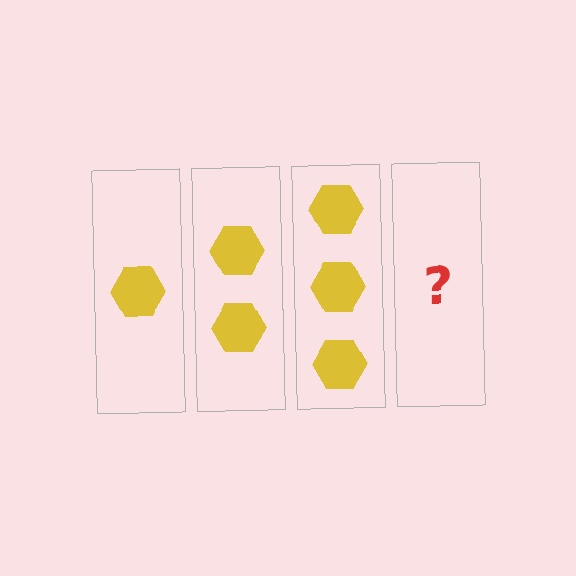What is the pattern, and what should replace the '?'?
The pattern is that each step adds one more hexagon. The '?' should be 4 hexagons.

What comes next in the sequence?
The next element should be 4 hexagons.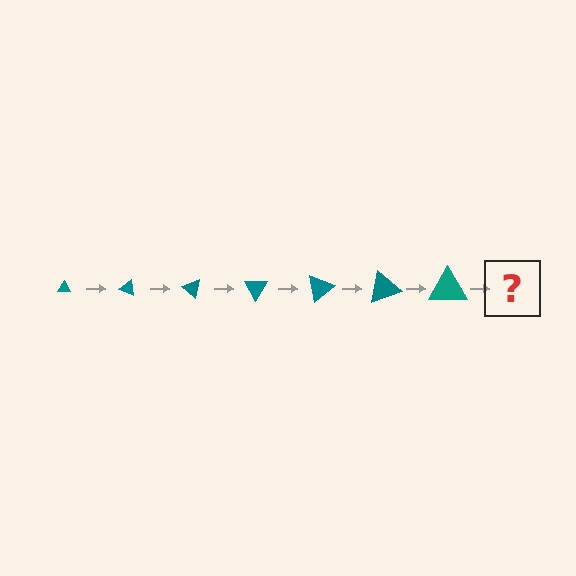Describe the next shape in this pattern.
It should be a triangle, larger than the previous one and rotated 140 degrees from the start.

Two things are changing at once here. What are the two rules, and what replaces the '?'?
The two rules are that the triangle grows larger each step and it rotates 20 degrees each step. The '?' should be a triangle, larger than the previous one and rotated 140 degrees from the start.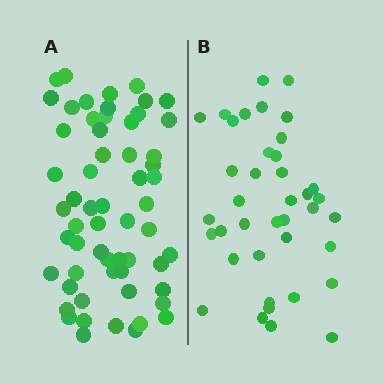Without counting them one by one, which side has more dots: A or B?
Region A (the left region) has more dots.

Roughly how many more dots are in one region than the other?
Region A has approximately 20 more dots than region B.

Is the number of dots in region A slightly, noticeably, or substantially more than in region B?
Region A has substantially more. The ratio is roughly 1.5 to 1.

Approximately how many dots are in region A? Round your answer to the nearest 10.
About 60 dots. (The exact count is 59, which rounds to 60.)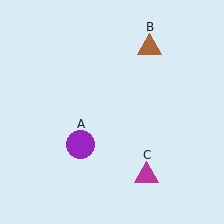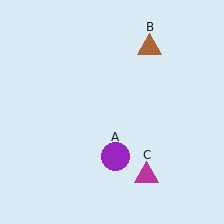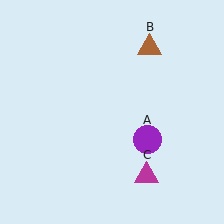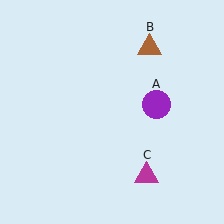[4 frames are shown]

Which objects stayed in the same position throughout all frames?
Brown triangle (object B) and magenta triangle (object C) remained stationary.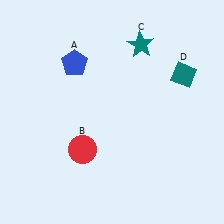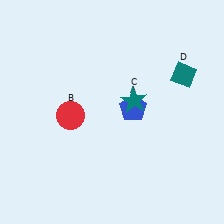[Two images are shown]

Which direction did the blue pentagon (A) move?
The blue pentagon (A) moved right.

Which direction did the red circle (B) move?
The red circle (B) moved up.